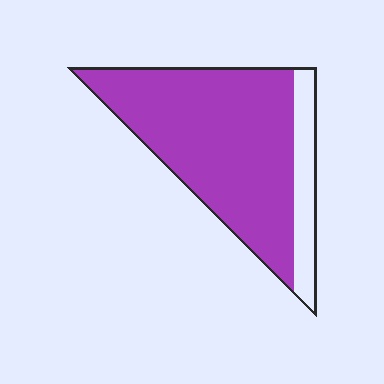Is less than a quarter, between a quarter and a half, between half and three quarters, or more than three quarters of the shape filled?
More than three quarters.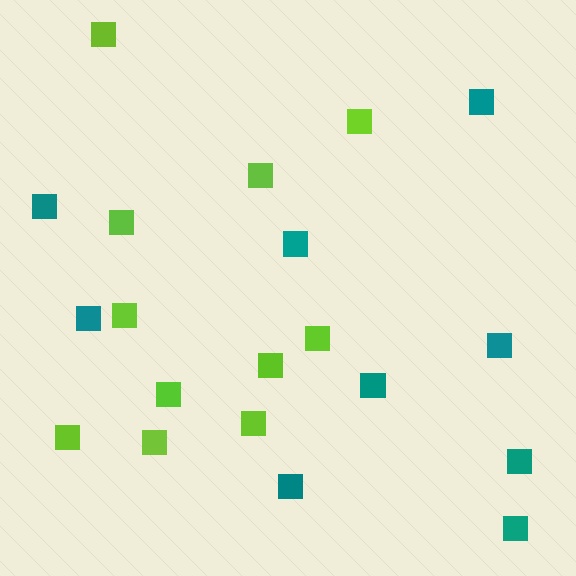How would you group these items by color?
There are 2 groups: one group of lime squares (11) and one group of teal squares (9).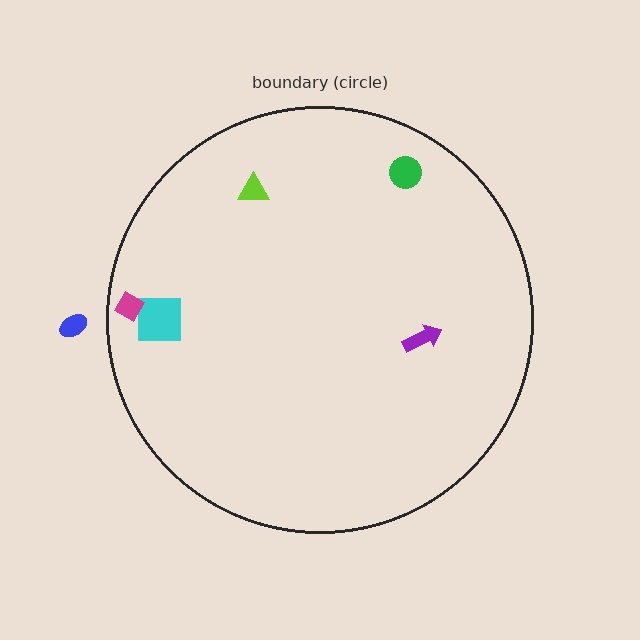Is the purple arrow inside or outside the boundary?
Inside.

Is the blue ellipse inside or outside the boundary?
Outside.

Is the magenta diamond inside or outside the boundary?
Inside.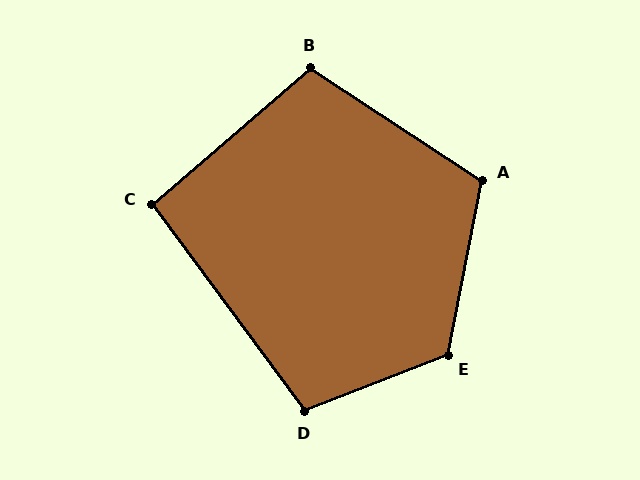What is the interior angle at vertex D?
Approximately 105 degrees (obtuse).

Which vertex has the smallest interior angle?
C, at approximately 94 degrees.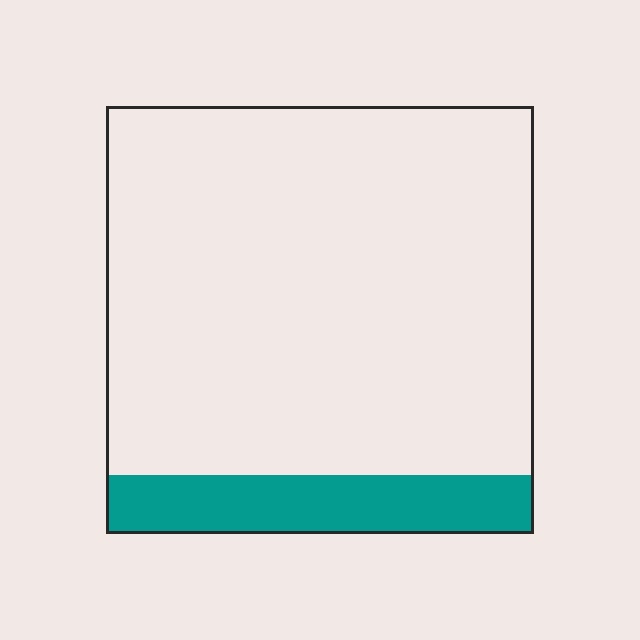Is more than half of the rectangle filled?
No.